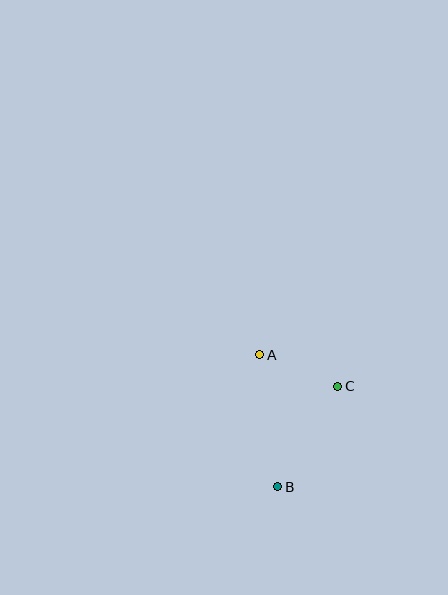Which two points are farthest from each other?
Points A and B are farthest from each other.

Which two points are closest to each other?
Points A and C are closest to each other.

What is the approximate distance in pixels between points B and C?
The distance between B and C is approximately 117 pixels.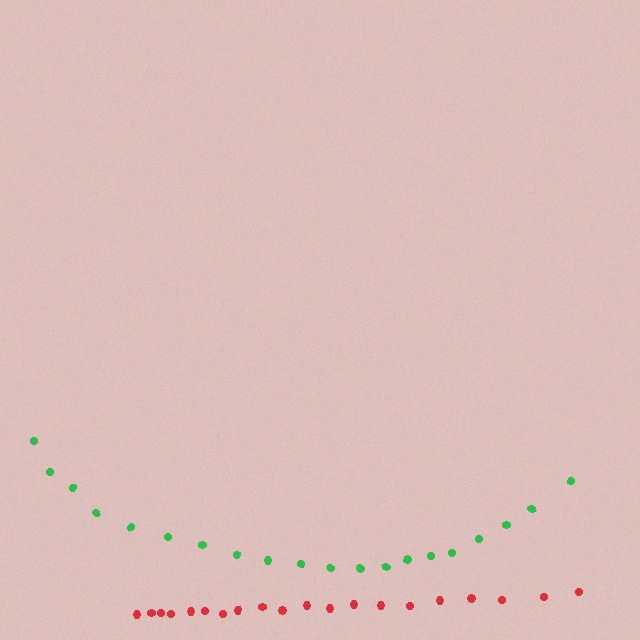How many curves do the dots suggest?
There are 2 distinct paths.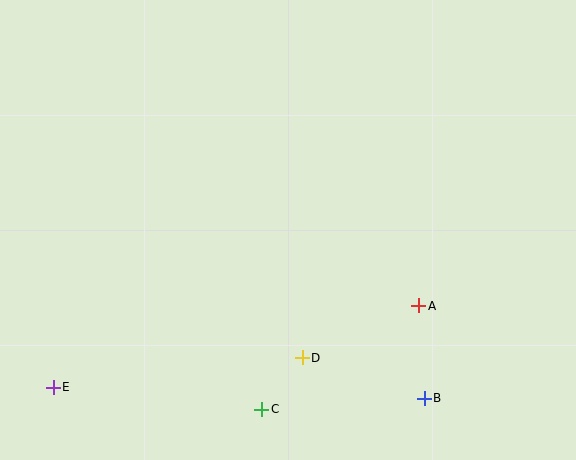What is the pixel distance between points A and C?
The distance between A and C is 188 pixels.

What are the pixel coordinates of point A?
Point A is at (419, 306).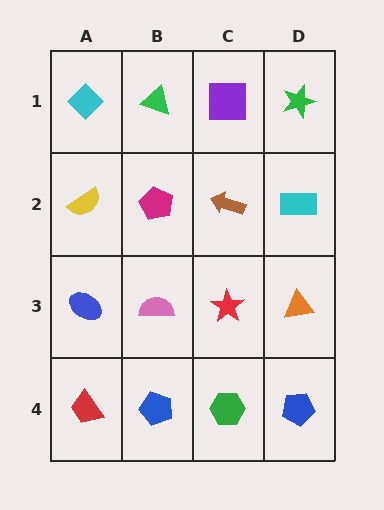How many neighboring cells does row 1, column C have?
3.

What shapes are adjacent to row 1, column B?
A magenta pentagon (row 2, column B), a cyan diamond (row 1, column A), a purple square (row 1, column C).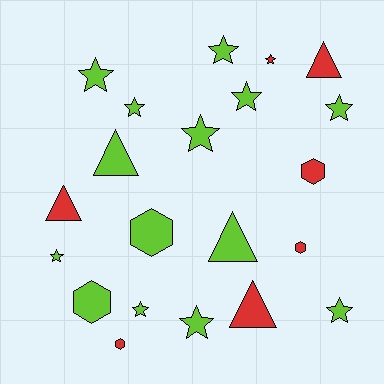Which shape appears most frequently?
Star, with 11 objects.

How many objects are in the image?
There are 21 objects.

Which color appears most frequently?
Lime, with 14 objects.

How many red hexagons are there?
There are 3 red hexagons.